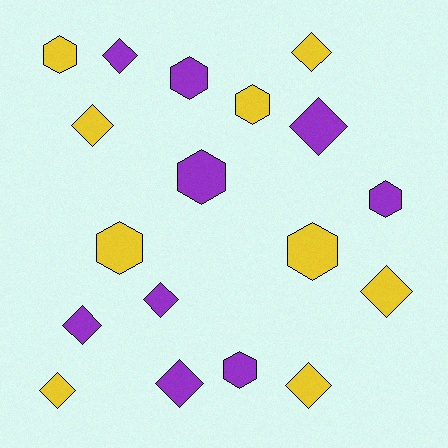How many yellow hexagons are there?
There are 4 yellow hexagons.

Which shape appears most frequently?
Diamond, with 10 objects.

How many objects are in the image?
There are 18 objects.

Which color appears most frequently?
Purple, with 9 objects.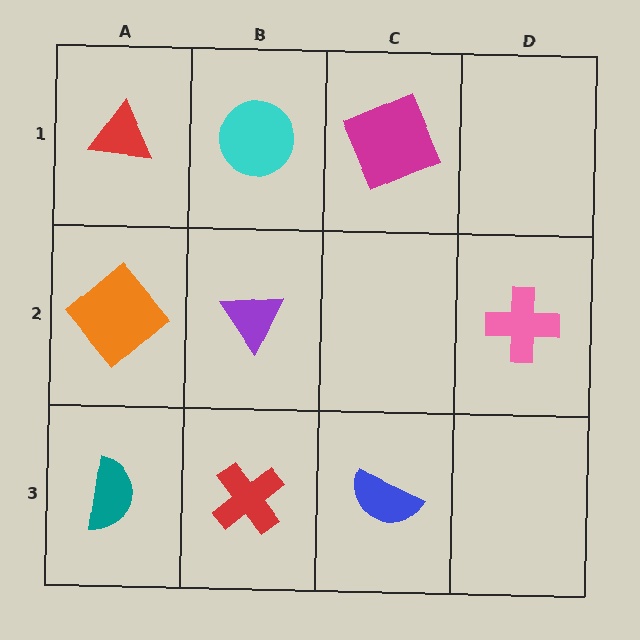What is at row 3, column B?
A red cross.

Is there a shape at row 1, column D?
No, that cell is empty.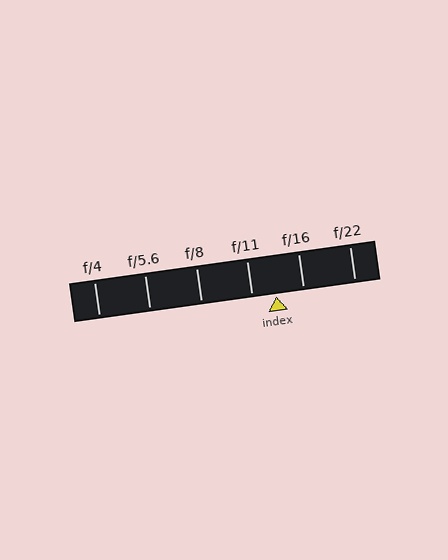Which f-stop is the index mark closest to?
The index mark is closest to f/11.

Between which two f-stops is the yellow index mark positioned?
The index mark is between f/11 and f/16.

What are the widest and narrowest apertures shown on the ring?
The widest aperture shown is f/4 and the narrowest is f/22.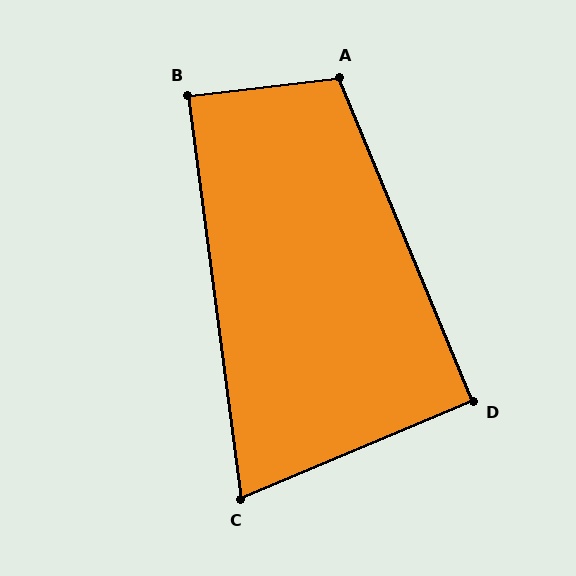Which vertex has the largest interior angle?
A, at approximately 105 degrees.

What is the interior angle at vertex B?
Approximately 89 degrees (approximately right).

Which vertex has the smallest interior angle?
C, at approximately 75 degrees.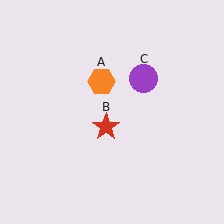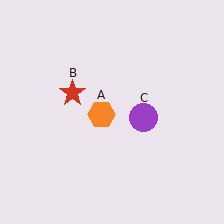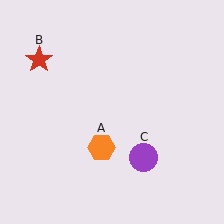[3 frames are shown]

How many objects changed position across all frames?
3 objects changed position: orange hexagon (object A), red star (object B), purple circle (object C).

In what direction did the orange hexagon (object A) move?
The orange hexagon (object A) moved down.